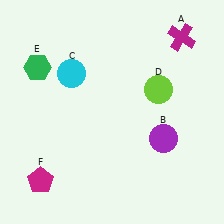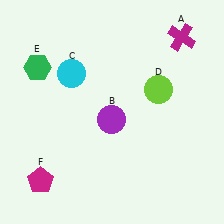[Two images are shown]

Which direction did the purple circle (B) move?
The purple circle (B) moved left.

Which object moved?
The purple circle (B) moved left.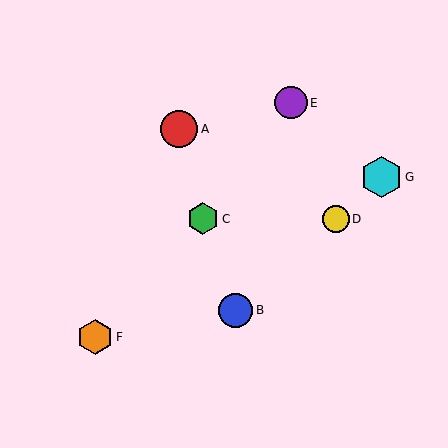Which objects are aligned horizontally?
Objects C, D are aligned horizontally.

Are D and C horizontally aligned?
Yes, both are at y≈219.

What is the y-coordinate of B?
Object B is at y≈310.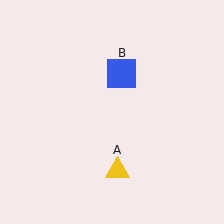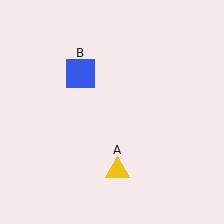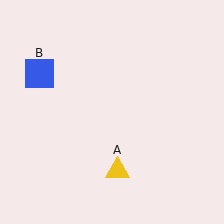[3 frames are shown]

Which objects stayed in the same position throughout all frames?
Yellow triangle (object A) remained stationary.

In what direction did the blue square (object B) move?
The blue square (object B) moved left.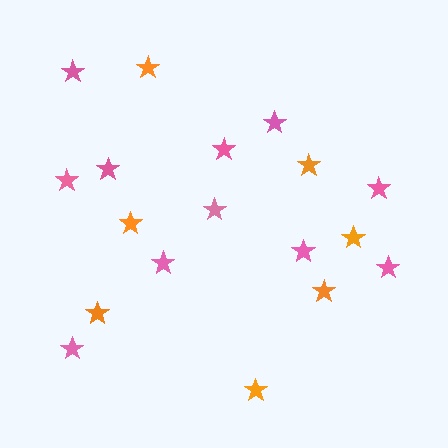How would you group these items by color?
There are 2 groups: one group of pink stars (11) and one group of orange stars (7).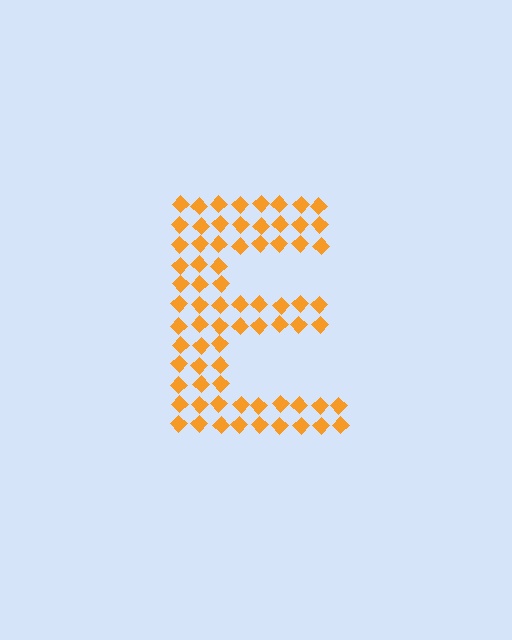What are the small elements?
The small elements are diamonds.